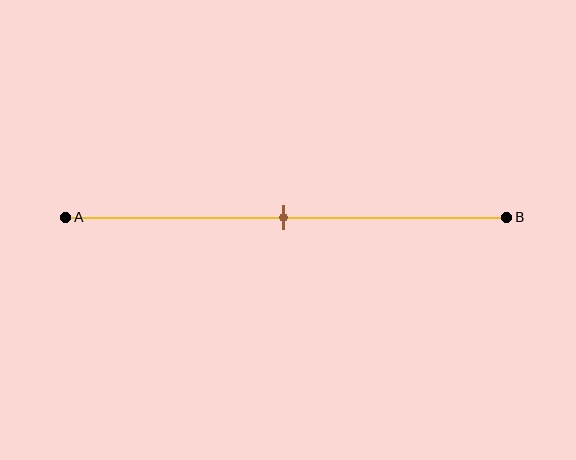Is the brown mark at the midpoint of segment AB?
Yes, the mark is approximately at the midpoint.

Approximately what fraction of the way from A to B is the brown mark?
The brown mark is approximately 50% of the way from A to B.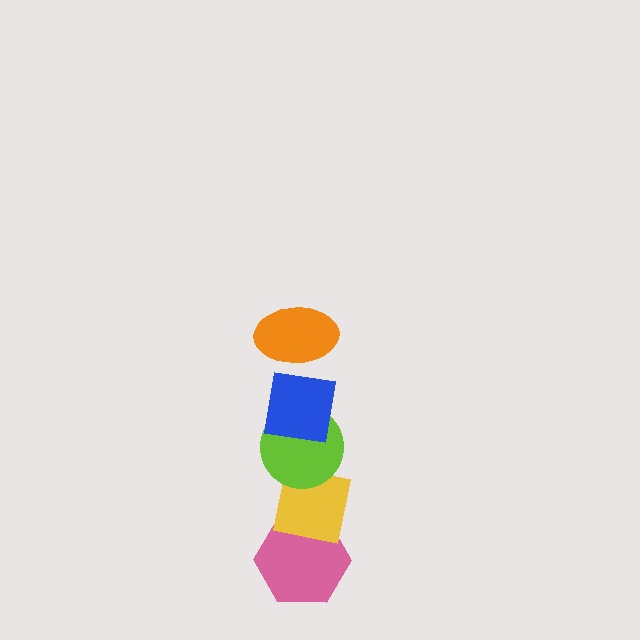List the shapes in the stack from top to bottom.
From top to bottom: the orange ellipse, the blue square, the lime circle, the yellow square, the pink hexagon.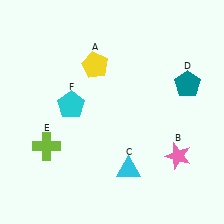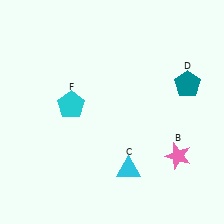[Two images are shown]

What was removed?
The lime cross (E), the yellow pentagon (A) were removed in Image 2.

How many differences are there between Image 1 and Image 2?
There are 2 differences between the two images.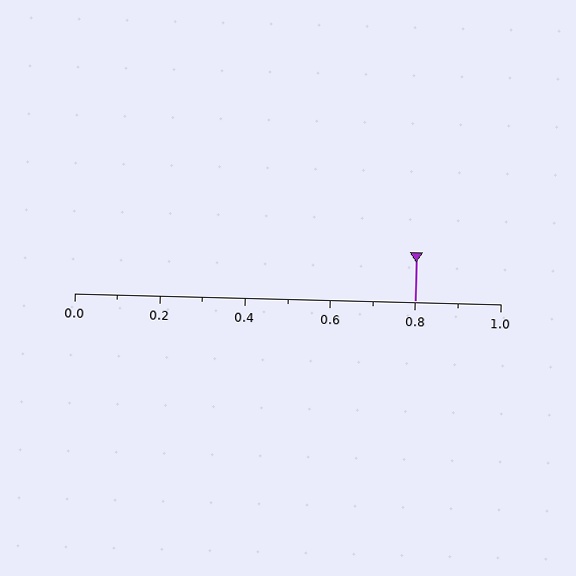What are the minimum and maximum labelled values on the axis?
The axis runs from 0.0 to 1.0.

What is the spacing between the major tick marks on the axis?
The major ticks are spaced 0.2 apart.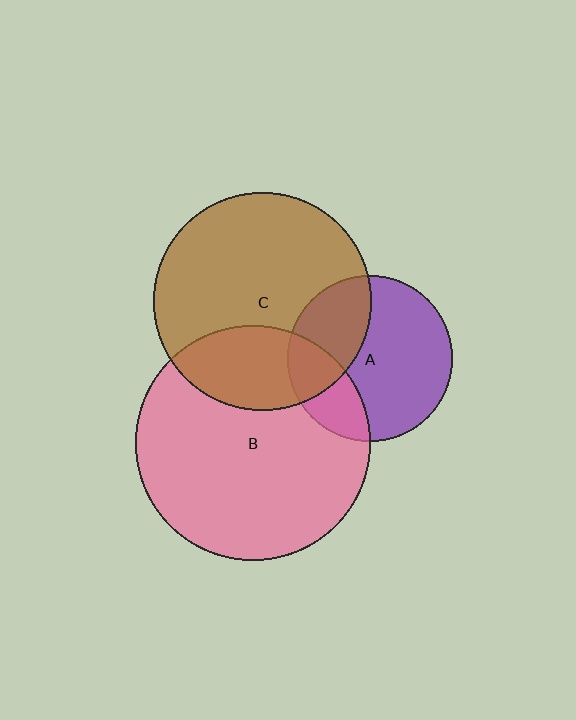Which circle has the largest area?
Circle B (pink).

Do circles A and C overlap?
Yes.